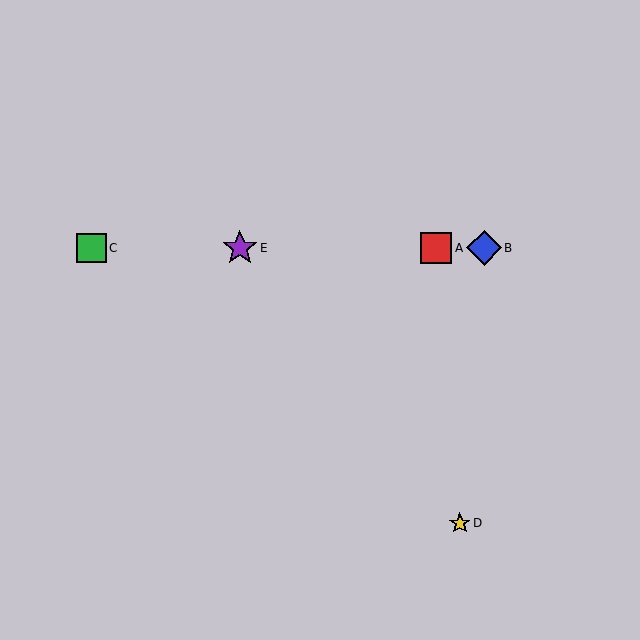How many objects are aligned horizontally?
4 objects (A, B, C, E) are aligned horizontally.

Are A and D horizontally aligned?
No, A is at y≈248 and D is at y≈523.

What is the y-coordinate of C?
Object C is at y≈248.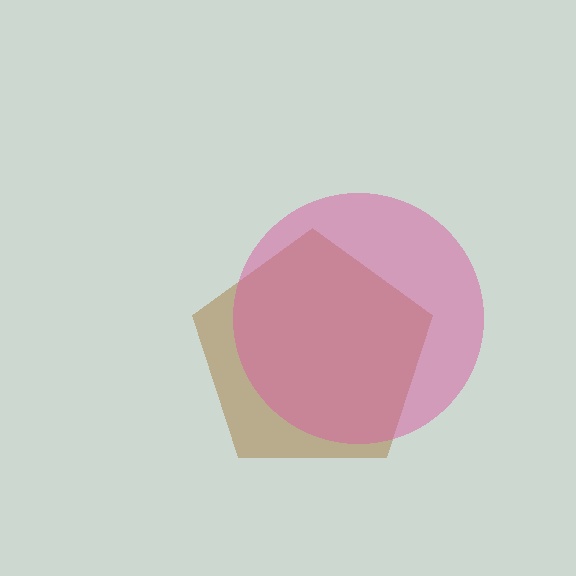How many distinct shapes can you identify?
There are 2 distinct shapes: a brown pentagon, a pink circle.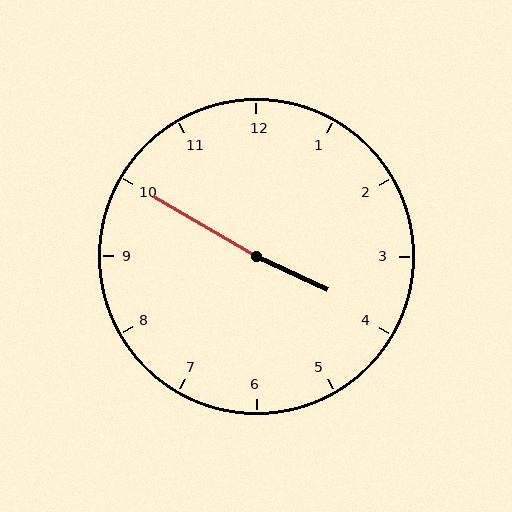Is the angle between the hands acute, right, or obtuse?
It is obtuse.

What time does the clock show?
3:50.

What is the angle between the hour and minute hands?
Approximately 175 degrees.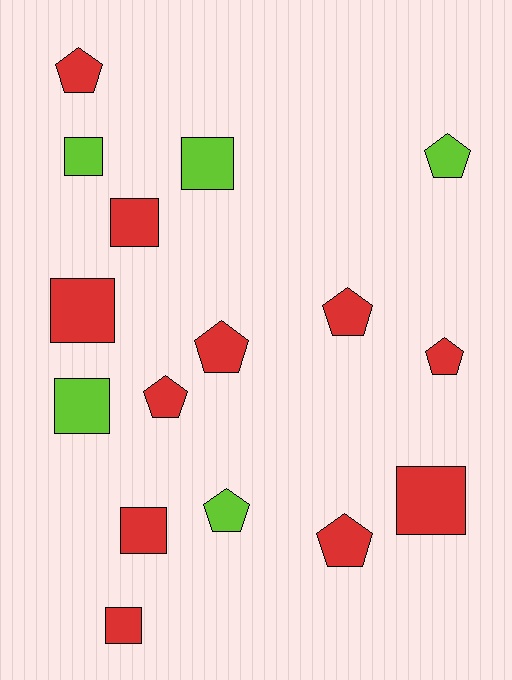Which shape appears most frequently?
Pentagon, with 8 objects.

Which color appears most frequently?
Red, with 11 objects.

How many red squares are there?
There are 5 red squares.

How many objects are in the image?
There are 16 objects.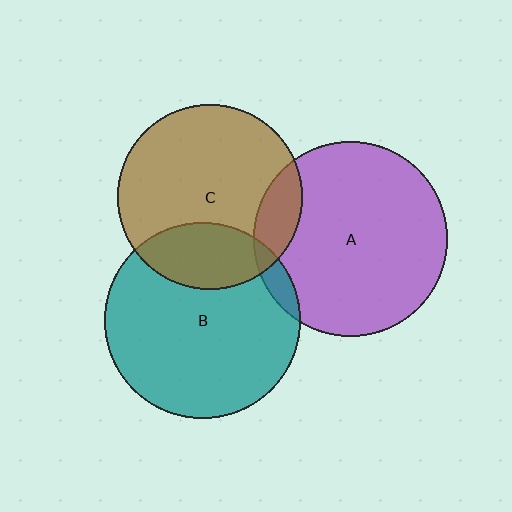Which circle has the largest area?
Circle B (teal).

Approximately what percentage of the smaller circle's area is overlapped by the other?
Approximately 15%.